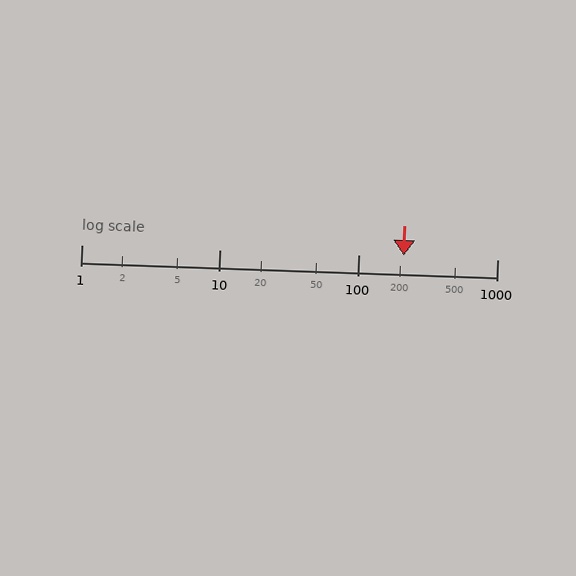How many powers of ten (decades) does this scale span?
The scale spans 3 decades, from 1 to 1000.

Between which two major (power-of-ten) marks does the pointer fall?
The pointer is between 100 and 1000.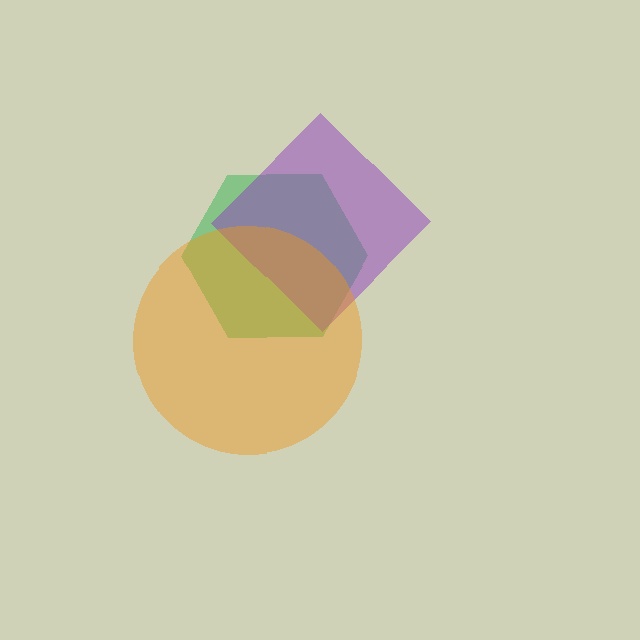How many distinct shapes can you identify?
There are 3 distinct shapes: a green hexagon, a purple diamond, an orange circle.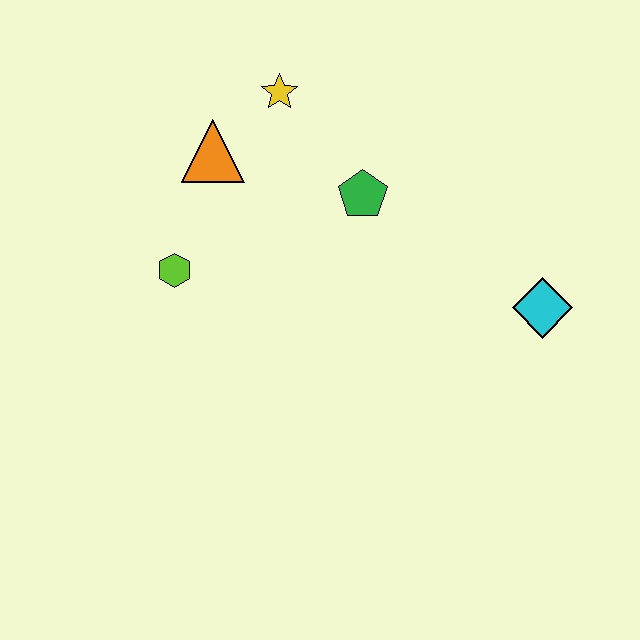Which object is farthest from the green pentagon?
The cyan diamond is farthest from the green pentagon.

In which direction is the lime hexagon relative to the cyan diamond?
The lime hexagon is to the left of the cyan diamond.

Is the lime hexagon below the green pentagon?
Yes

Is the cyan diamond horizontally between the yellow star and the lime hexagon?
No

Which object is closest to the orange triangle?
The yellow star is closest to the orange triangle.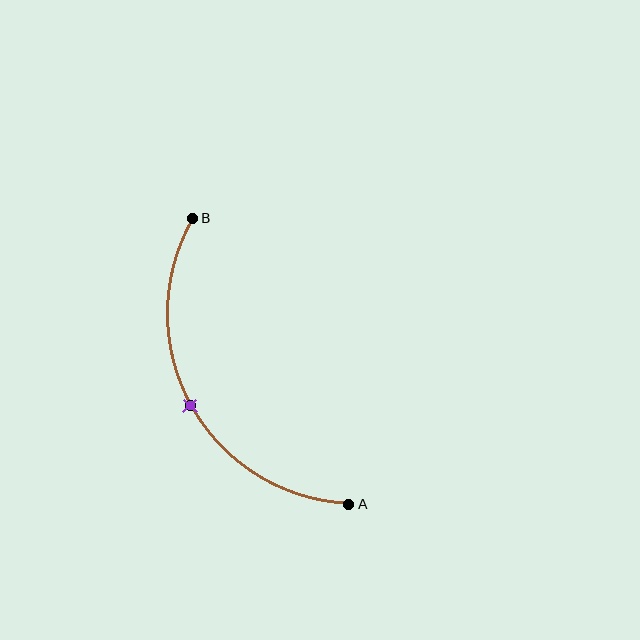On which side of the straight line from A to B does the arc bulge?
The arc bulges to the left of the straight line connecting A and B.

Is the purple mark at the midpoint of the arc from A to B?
Yes. The purple mark lies on the arc at equal arc-length from both A and B — it is the arc midpoint.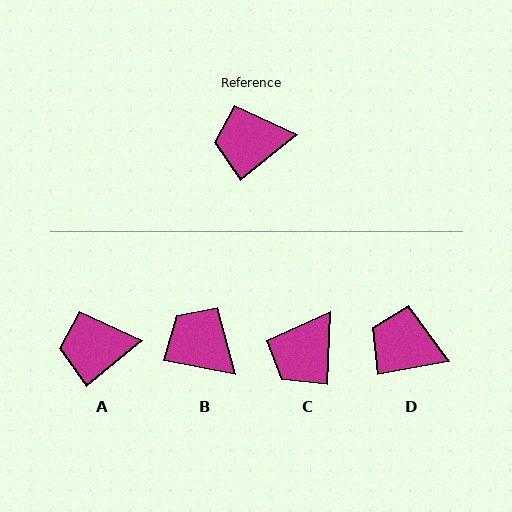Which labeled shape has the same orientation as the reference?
A.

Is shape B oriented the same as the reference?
No, it is off by about 50 degrees.